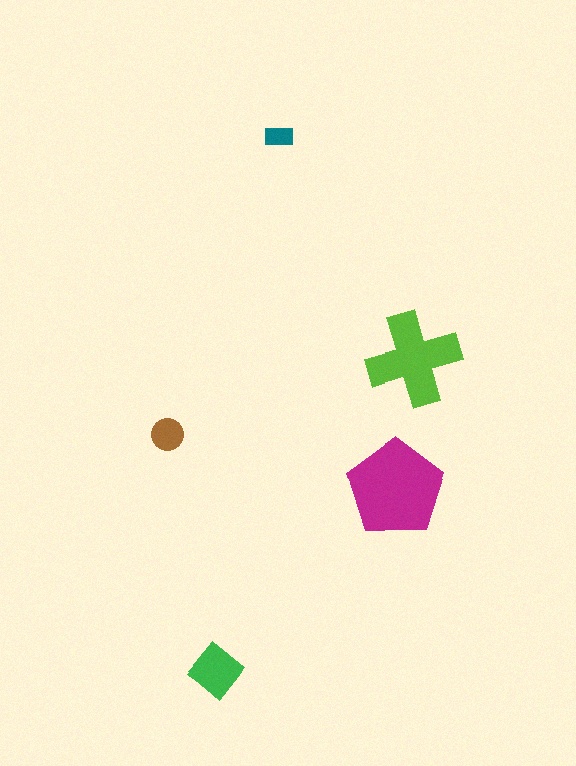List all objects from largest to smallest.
The magenta pentagon, the lime cross, the green diamond, the brown circle, the teal rectangle.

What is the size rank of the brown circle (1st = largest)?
4th.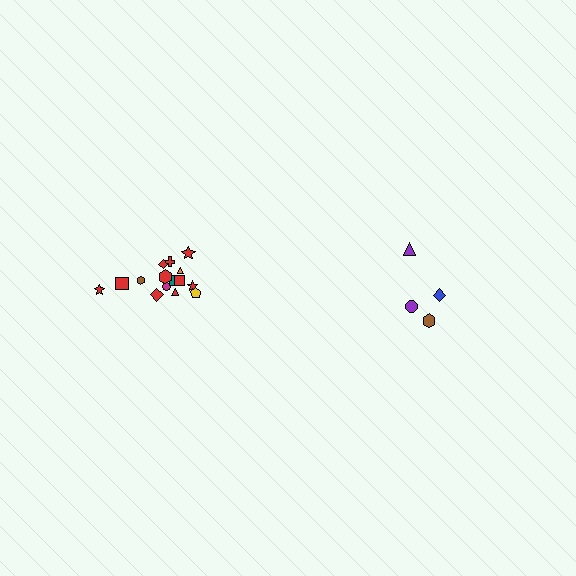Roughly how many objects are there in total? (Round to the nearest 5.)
Roughly 20 objects in total.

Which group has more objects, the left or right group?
The left group.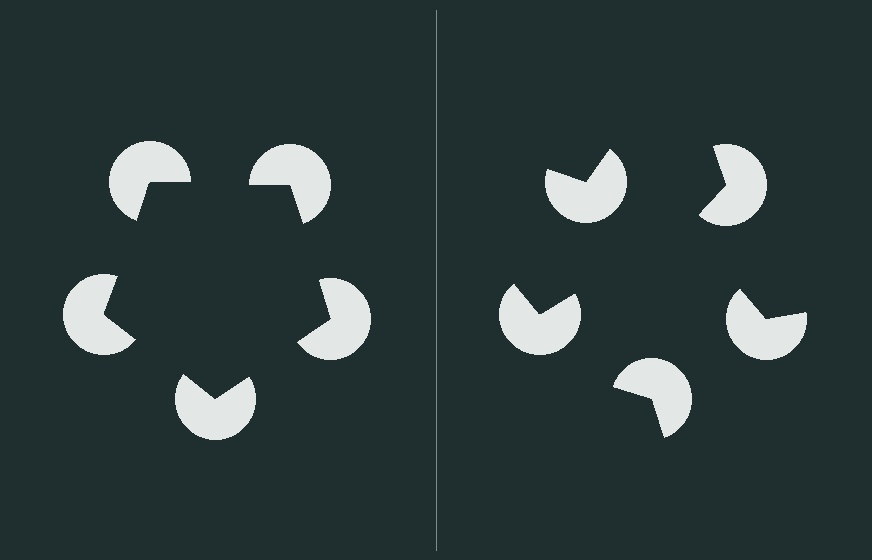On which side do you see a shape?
An illusory pentagon appears on the left side. On the right side the wedge cuts are rotated, so no coherent shape forms.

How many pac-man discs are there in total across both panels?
10 — 5 on each side.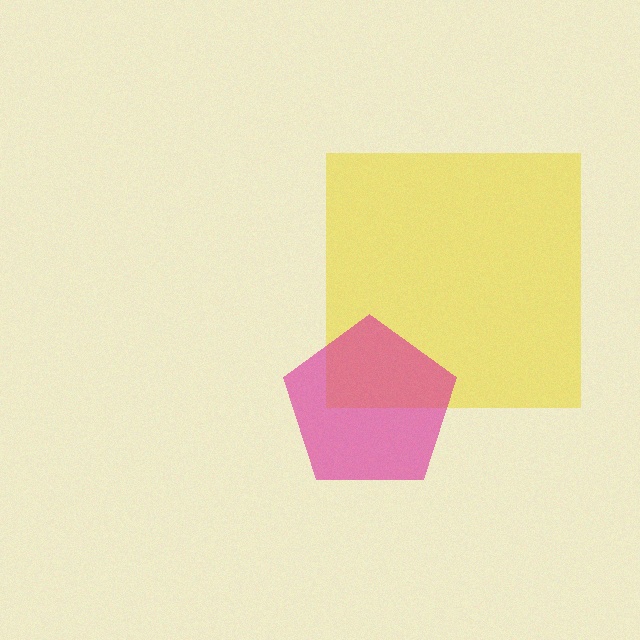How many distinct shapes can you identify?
There are 2 distinct shapes: a yellow square, a magenta pentagon.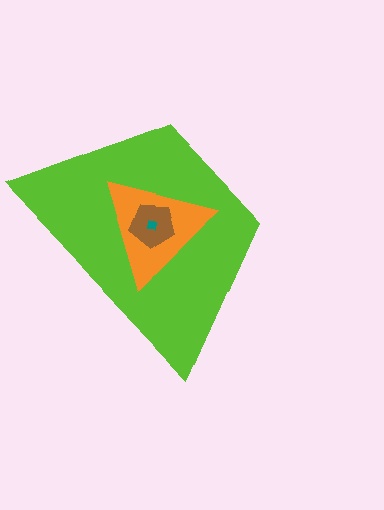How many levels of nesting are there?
4.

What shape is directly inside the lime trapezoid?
The orange triangle.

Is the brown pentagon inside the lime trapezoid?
Yes.